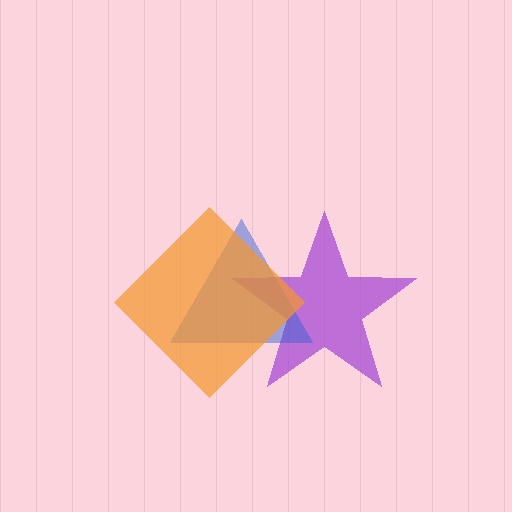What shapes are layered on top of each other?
The layered shapes are: a purple star, a blue triangle, an orange diamond.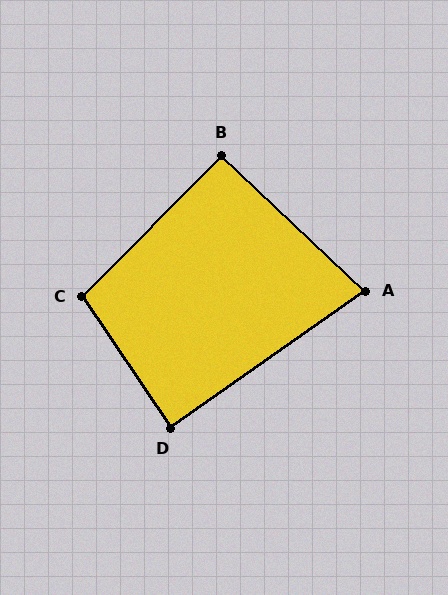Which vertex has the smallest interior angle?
A, at approximately 78 degrees.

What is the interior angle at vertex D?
Approximately 89 degrees (approximately right).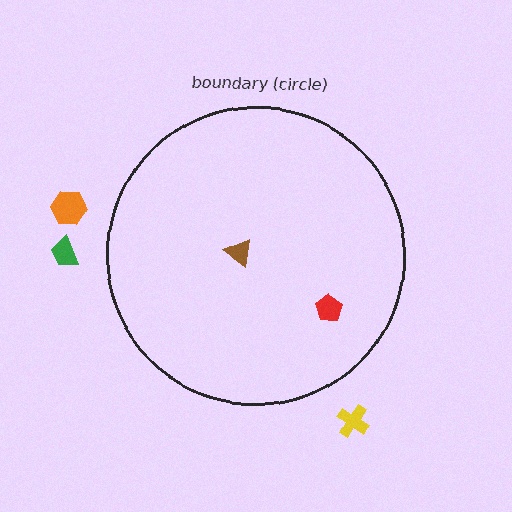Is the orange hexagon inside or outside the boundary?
Outside.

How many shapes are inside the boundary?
2 inside, 3 outside.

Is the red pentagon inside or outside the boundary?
Inside.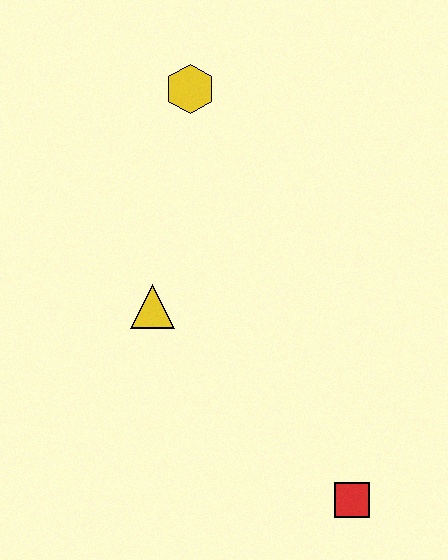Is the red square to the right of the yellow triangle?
Yes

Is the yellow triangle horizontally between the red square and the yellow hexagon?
No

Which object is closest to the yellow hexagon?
The yellow triangle is closest to the yellow hexagon.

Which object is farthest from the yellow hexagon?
The red square is farthest from the yellow hexagon.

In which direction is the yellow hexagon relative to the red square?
The yellow hexagon is above the red square.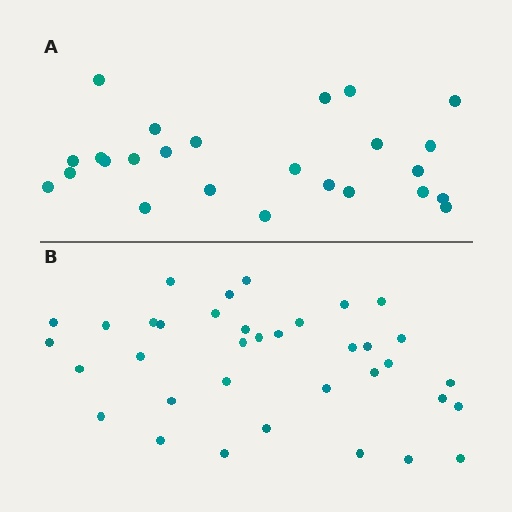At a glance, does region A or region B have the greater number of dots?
Region B (the bottom region) has more dots.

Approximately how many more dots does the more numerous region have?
Region B has roughly 12 or so more dots than region A.